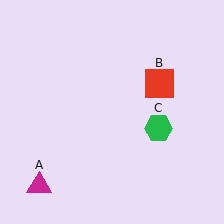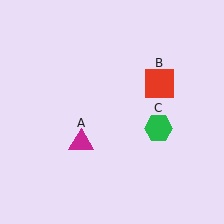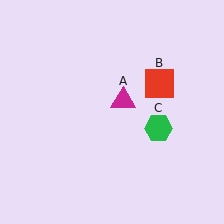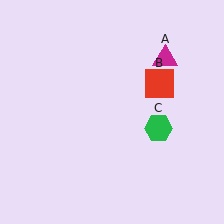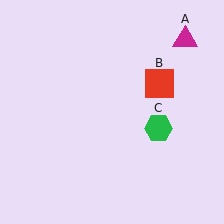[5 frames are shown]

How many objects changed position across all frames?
1 object changed position: magenta triangle (object A).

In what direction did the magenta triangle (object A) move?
The magenta triangle (object A) moved up and to the right.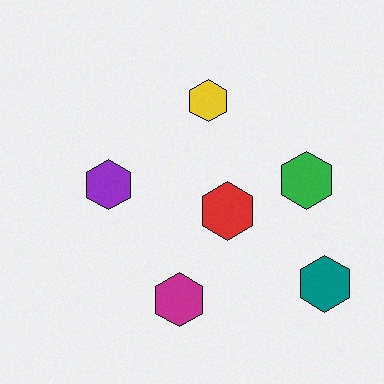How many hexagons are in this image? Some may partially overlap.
There are 6 hexagons.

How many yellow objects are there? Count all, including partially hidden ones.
There is 1 yellow object.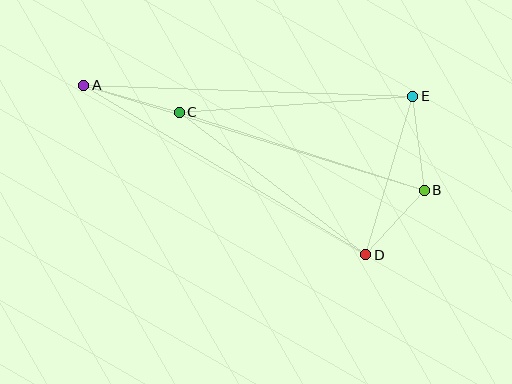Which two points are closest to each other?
Points B and D are closest to each other.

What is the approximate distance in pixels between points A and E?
The distance between A and E is approximately 329 pixels.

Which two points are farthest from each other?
Points A and B are farthest from each other.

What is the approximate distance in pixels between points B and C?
The distance between B and C is approximately 257 pixels.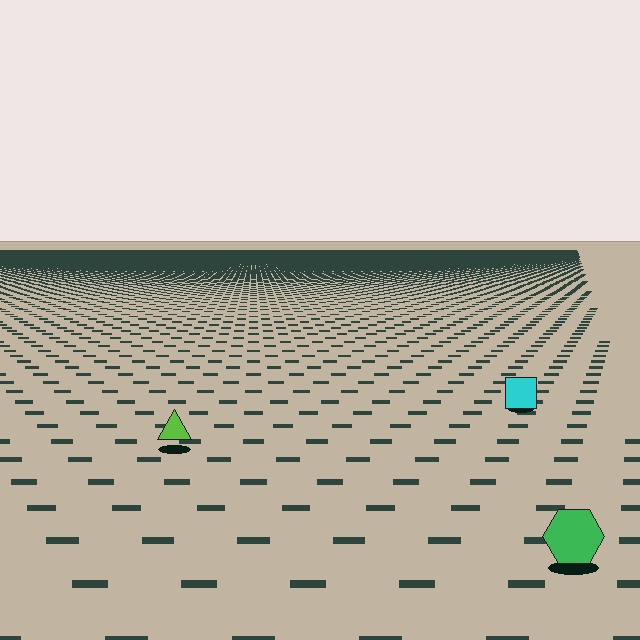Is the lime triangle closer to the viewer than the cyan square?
Yes. The lime triangle is closer — you can tell from the texture gradient: the ground texture is coarser near it.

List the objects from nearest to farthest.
From nearest to farthest: the green hexagon, the lime triangle, the cyan square.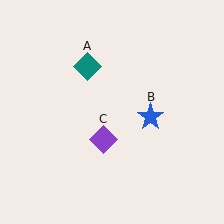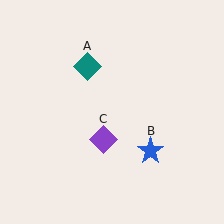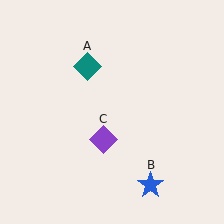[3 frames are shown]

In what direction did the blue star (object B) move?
The blue star (object B) moved down.